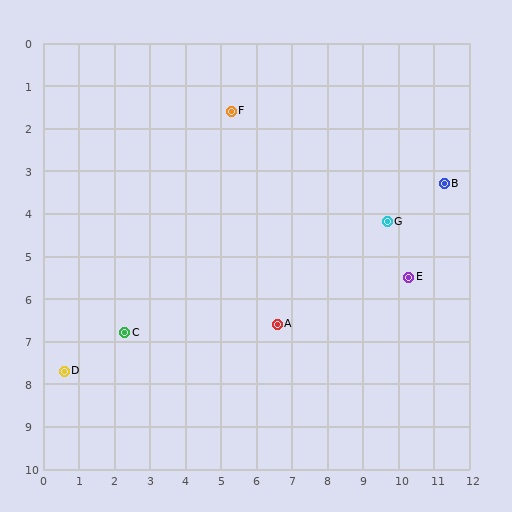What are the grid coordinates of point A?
Point A is at approximately (6.6, 6.6).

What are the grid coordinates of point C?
Point C is at approximately (2.3, 6.8).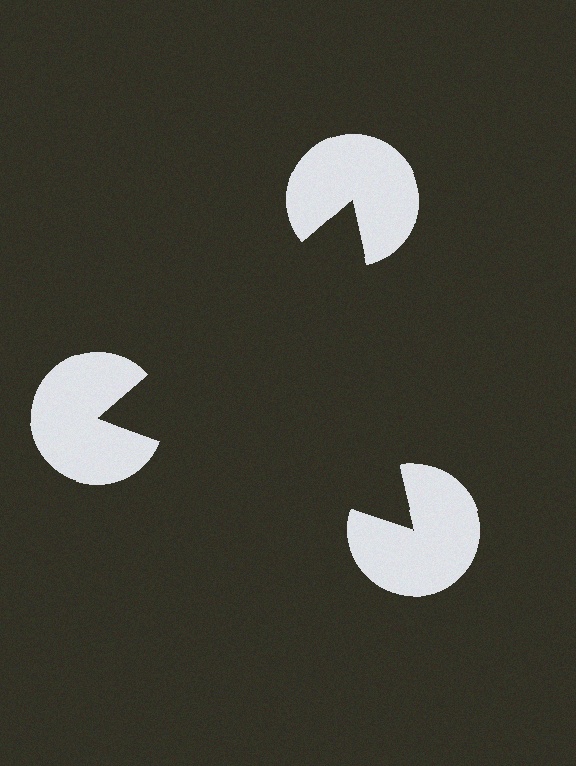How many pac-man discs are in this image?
There are 3 — one at each vertex of the illusory triangle.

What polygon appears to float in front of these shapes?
An illusory triangle — its edges are inferred from the aligned wedge cuts in the pac-man discs, not physically drawn.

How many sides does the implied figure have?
3 sides.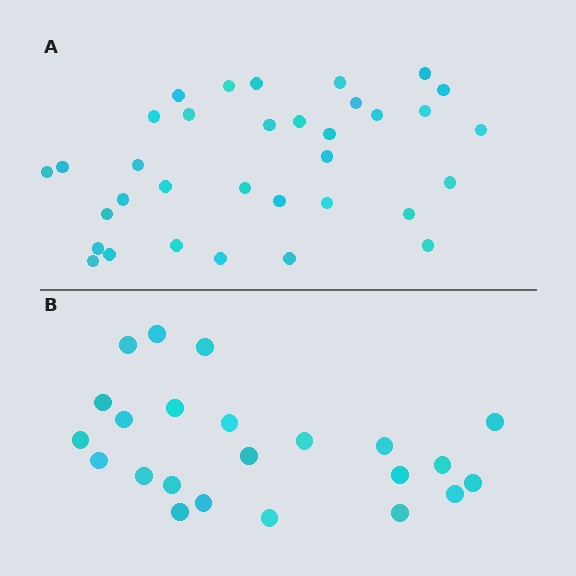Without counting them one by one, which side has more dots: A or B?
Region A (the top region) has more dots.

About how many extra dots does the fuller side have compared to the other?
Region A has roughly 12 or so more dots than region B.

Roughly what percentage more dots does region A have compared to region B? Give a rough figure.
About 50% more.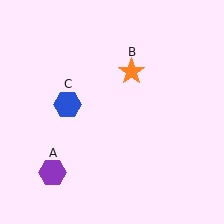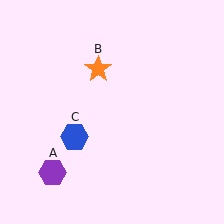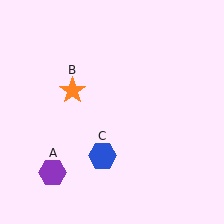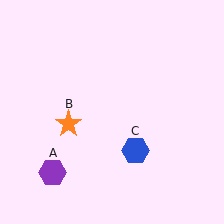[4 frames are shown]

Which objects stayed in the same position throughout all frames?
Purple hexagon (object A) remained stationary.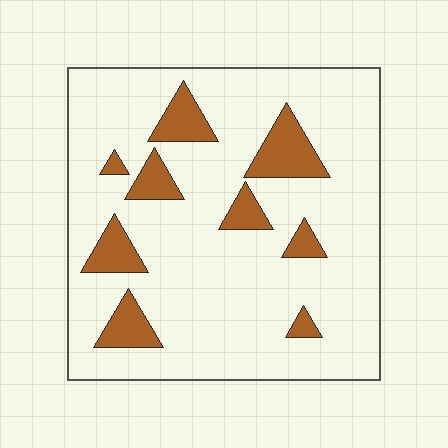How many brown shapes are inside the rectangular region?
9.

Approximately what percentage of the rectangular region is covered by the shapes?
Approximately 15%.